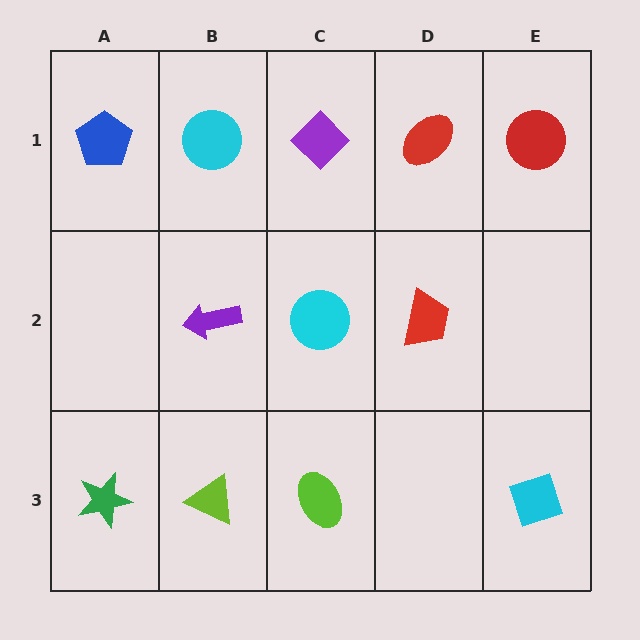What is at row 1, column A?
A blue pentagon.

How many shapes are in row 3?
4 shapes.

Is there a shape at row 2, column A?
No, that cell is empty.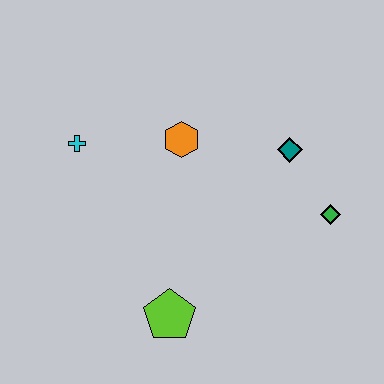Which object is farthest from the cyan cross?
The green diamond is farthest from the cyan cross.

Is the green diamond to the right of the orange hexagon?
Yes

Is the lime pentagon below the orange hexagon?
Yes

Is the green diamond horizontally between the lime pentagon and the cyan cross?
No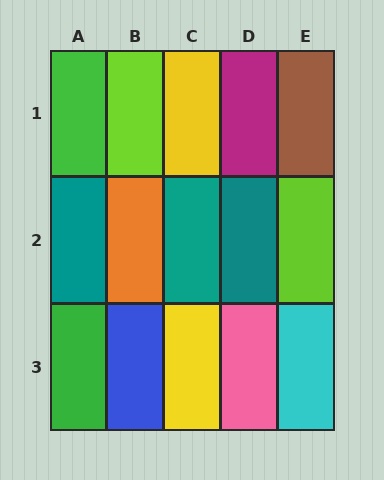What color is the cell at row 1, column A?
Green.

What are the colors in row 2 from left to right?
Teal, orange, teal, teal, lime.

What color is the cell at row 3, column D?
Pink.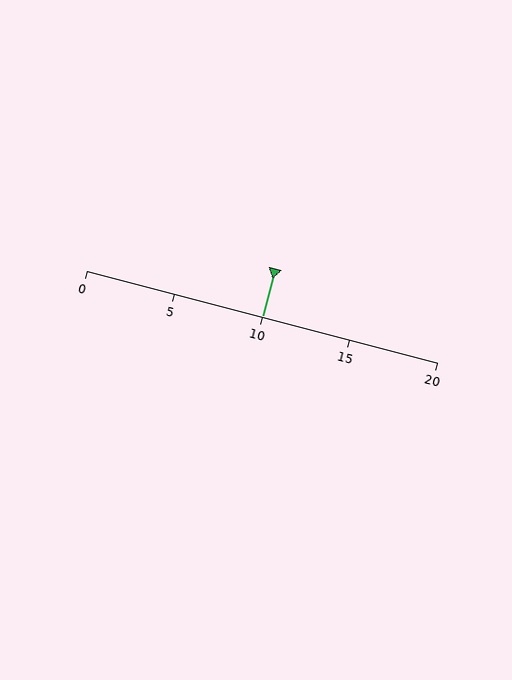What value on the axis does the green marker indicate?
The marker indicates approximately 10.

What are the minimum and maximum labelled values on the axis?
The axis runs from 0 to 20.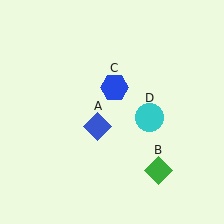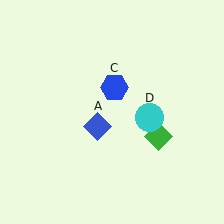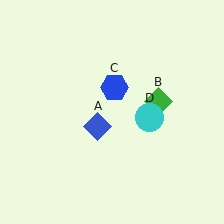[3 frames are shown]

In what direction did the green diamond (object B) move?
The green diamond (object B) moved up.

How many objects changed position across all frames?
1 object changed position: green diamond (object B).